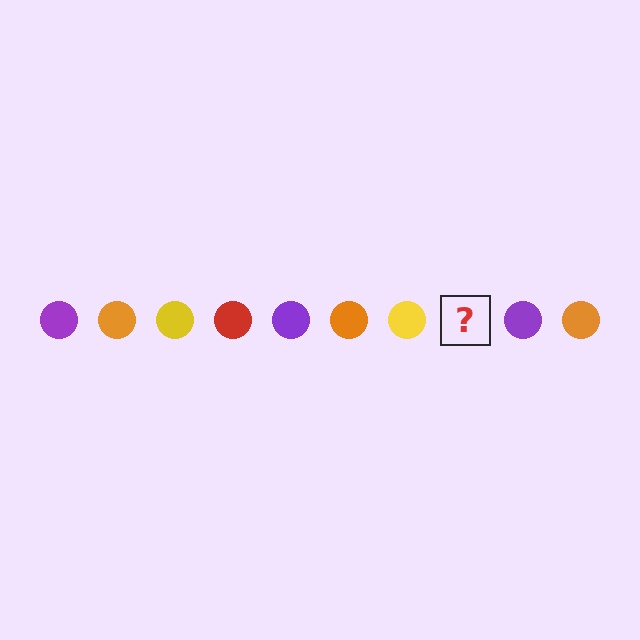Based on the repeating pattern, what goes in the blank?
The blank should be a red circle.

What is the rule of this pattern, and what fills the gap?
The rule is that the pattern cycles through purple, orange, yellow, red circles. The gap should be filled with a red circle.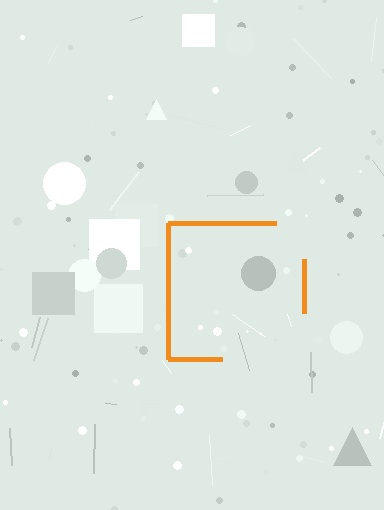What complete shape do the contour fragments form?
The contour fragments form a square.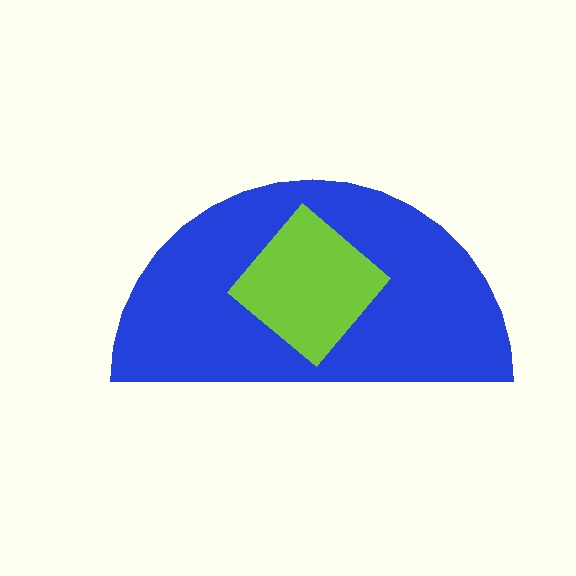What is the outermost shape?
The blue semicircle.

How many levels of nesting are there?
2.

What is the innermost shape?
The lime diamond.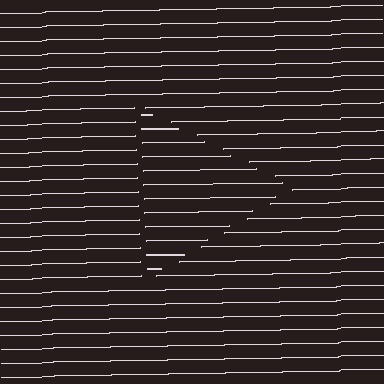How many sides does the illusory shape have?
3 sides — the line-ends trace a triangle.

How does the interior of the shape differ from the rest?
The interior of the shape contains the same grating, shifted by half a period — the contour is defined by the phase discontinuity where line-ends from the inner and outer gratings abut.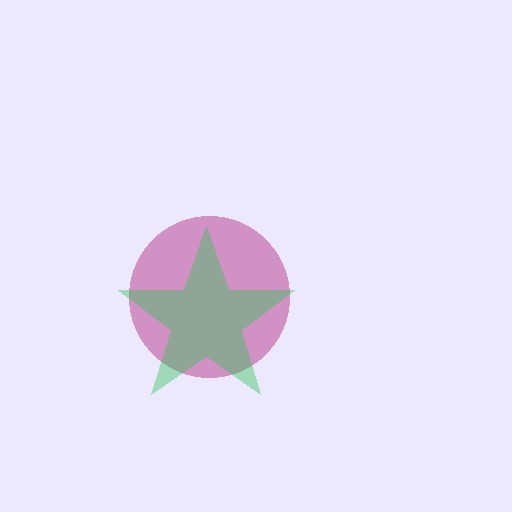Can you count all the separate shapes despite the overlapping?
Yes, there are 2 separate shapes.